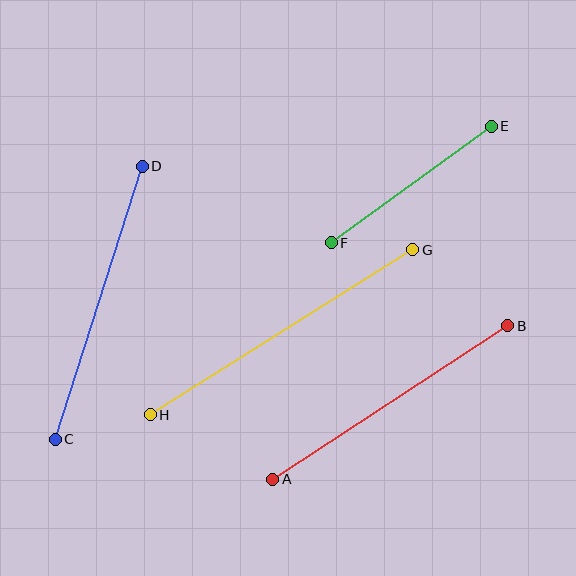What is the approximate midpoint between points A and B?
The midpoint is at approximately (390, 402) pixels.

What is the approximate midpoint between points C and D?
The midpoint is at approximately (99, 303) pixels.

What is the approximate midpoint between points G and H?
The midpoint is at approximately (281, 332) pixels.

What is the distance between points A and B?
The distance is approximately 281 pixels.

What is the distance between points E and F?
The distance is approximately 198 pixels.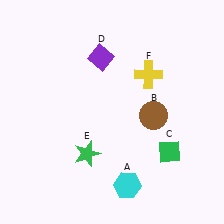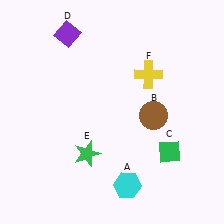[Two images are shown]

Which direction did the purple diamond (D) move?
The purple diamond (D) moved left.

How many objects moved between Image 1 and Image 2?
1 object moved between the two images.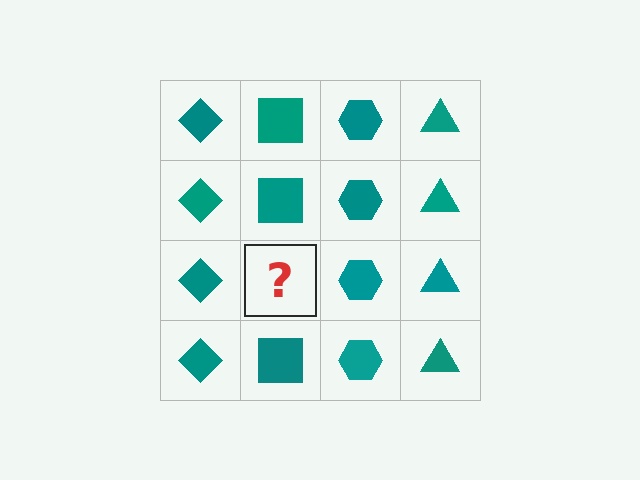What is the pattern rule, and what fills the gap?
The rule is that each column has a consistent shape. The gap should be filled with a teal square.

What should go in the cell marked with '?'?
The missing cell should contain a teal square.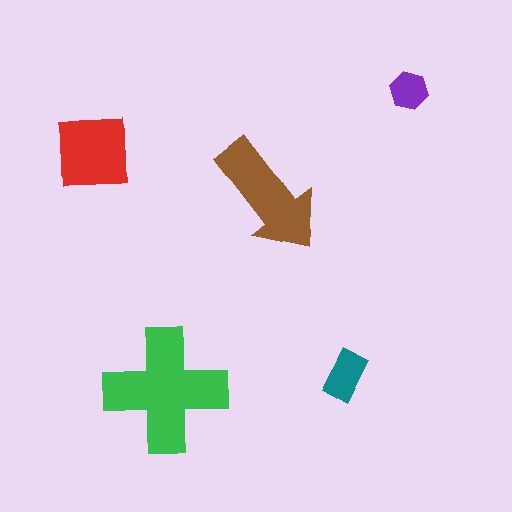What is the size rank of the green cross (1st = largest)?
1st.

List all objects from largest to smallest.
The green cross, the brown arrow, the red square, the teal rectangle, the purple hexagon.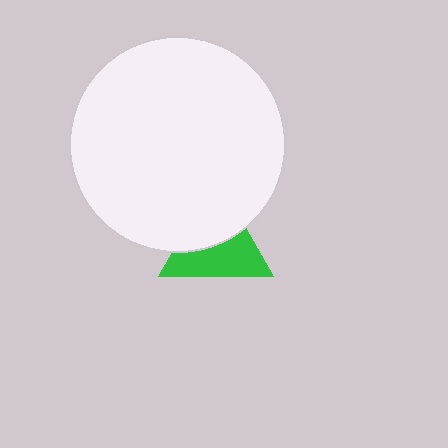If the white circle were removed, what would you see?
You would see the complete green triangle.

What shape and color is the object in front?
The object in front is a white circle.